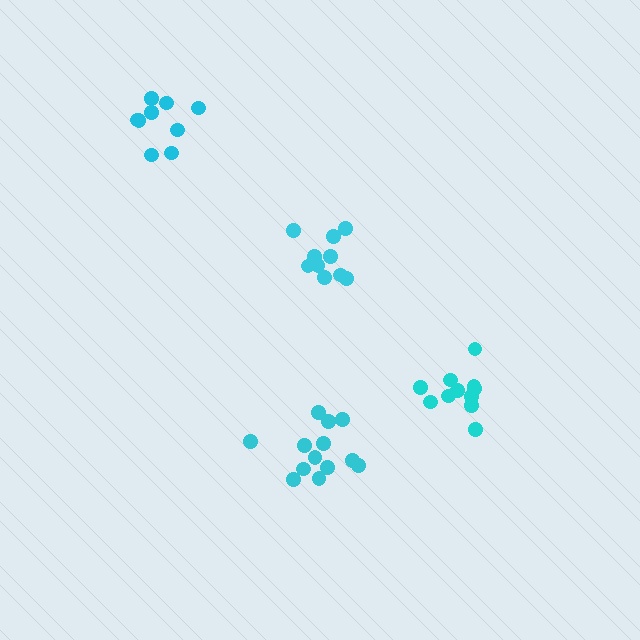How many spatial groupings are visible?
There are 4 spatial groupings.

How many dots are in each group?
Group 1: 13 dots, Group 2: 11 dots, Group 3: 10 dots, Group 4: 9 dots (43 total).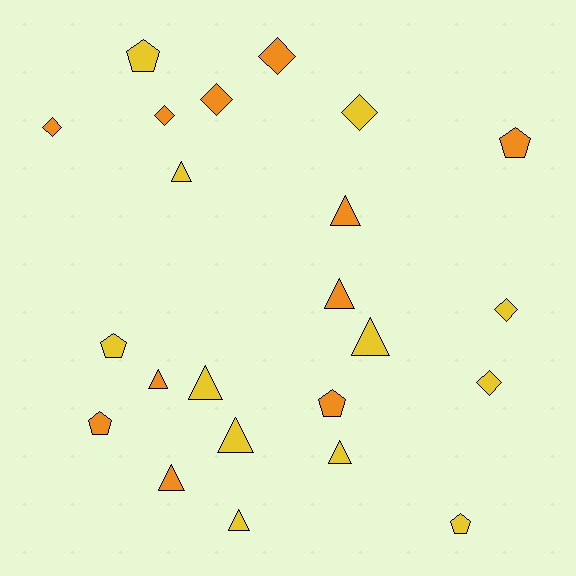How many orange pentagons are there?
There are 3 orange pentagons.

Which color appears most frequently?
Yellow, with 12 objects.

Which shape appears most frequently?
Triangle, with 10 objects.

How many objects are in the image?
There are 23 objects.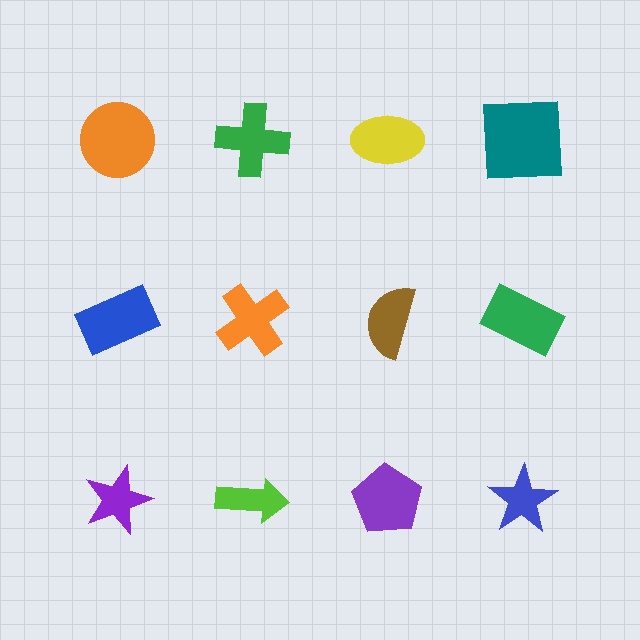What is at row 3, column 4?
A blue star.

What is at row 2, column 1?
A blue rectangle.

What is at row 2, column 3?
A brown semicircle.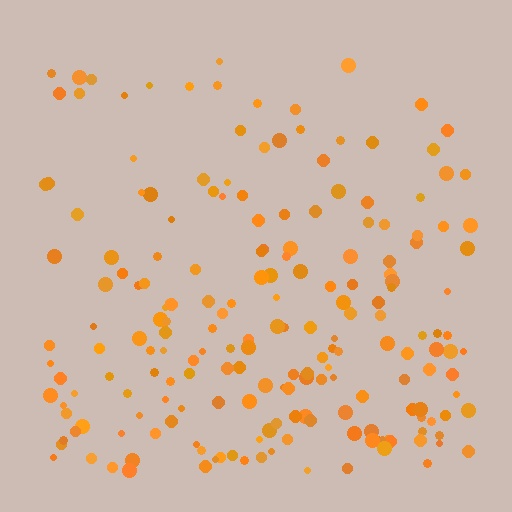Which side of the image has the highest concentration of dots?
The bottom.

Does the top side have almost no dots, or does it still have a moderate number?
Still a moderate number, just noticeably fewer than the bottom.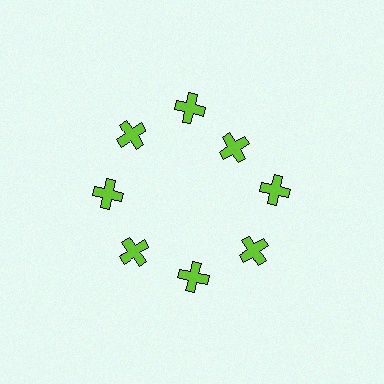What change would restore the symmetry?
The symmetry would be restored by moving it outward, back onto the ring so that all 8 crosses sit at equal angles and equal distance from the center.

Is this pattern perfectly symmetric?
No. The 8 lime crosses are arranged in a ring, but one element near the 2 o'clock position is pulled inward toward the center, breaking the 8-fold rotational symmetry.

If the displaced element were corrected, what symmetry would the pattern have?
It would have 8-fold rotational symmetry — the pattern would map onto itself every 45 degrees.